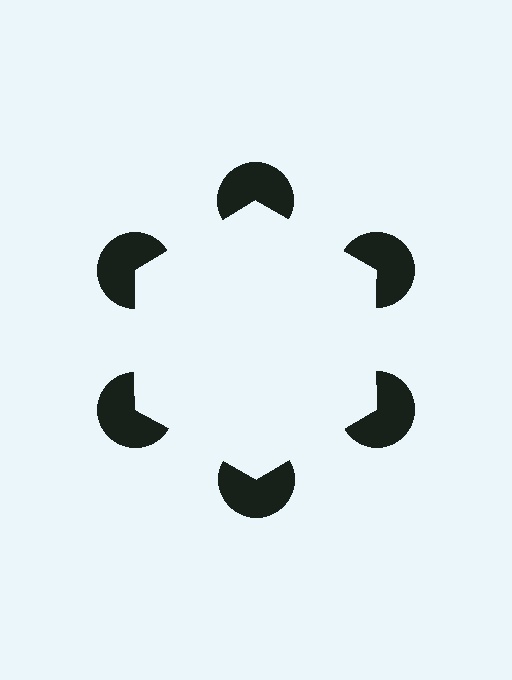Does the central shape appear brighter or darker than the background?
It typically appears slightly brighter than the background, even though no actual brightness change is drawn.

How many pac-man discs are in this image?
There are 6 — one at each vertex of the illusory hexagon.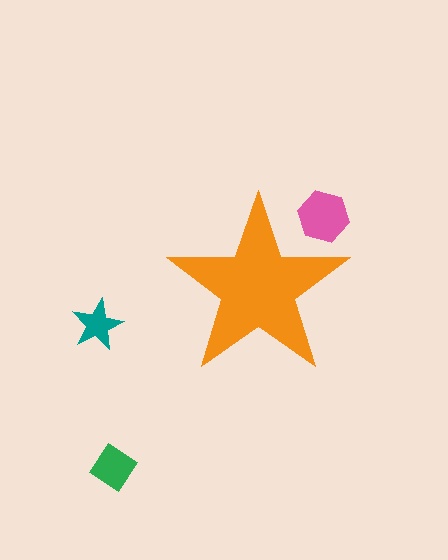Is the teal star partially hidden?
No, the teal star is fully visible.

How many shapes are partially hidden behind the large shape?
1 shape is partially hidden.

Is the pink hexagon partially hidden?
Yes, the pink hexagon is partially hidden behind the orange star.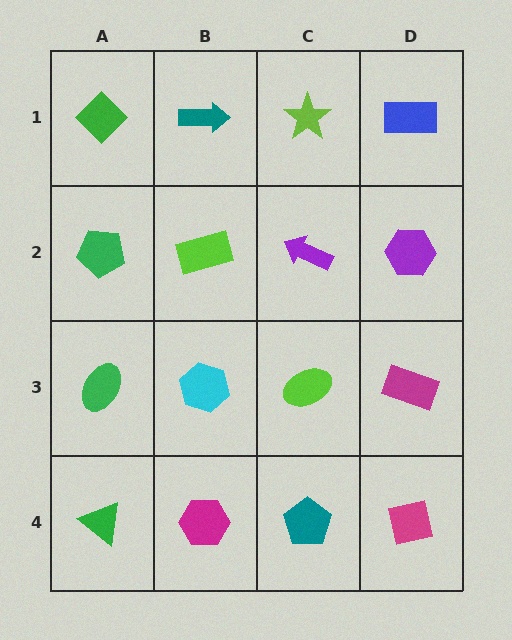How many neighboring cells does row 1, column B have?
3.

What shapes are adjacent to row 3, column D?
A purple hexagon (row 2, column D), a magenta square (row 4, column D), a lime ellipse (row 3, column C).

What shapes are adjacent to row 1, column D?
A purple hexagon (row 2, column D), a lime star (row 1, column C).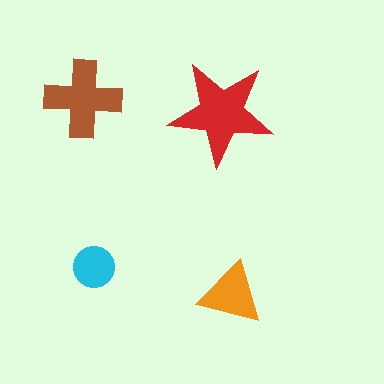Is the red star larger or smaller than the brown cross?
Larger.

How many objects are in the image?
There are 4 objects in the image.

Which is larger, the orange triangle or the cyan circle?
The orange triangle.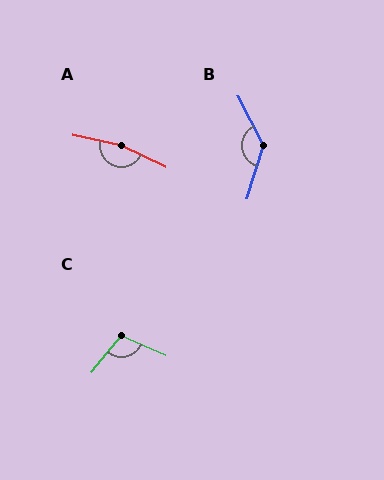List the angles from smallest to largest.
C (106°), B (136°), A (167°).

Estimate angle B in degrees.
Approximately 136 degrees.